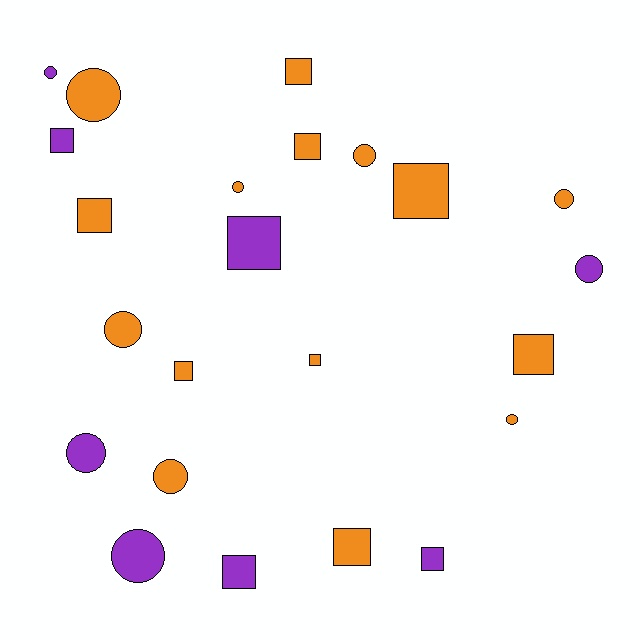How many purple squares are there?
There are 4 purple squares.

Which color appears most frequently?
Orange, with 15 objects.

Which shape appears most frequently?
Square, with 12 objects.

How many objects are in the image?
There are 23 objects.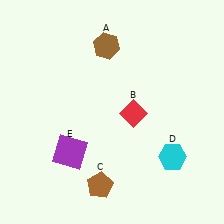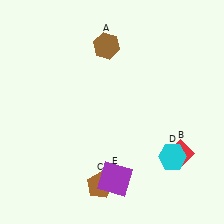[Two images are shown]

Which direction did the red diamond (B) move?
The red diamond (B) moved right.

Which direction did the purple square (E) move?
The purple square (E) moved right.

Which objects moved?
The objects that moved are: the red diamond (B), the purple square (E).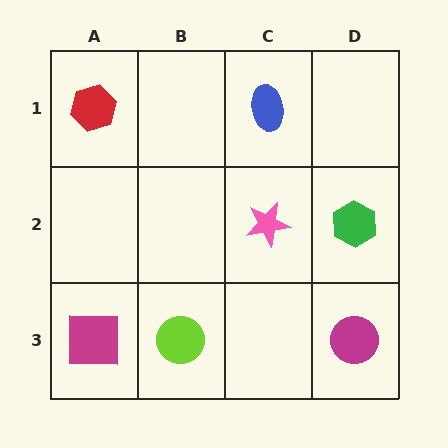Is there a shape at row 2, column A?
No, that cell is empty.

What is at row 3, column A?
A magenta square.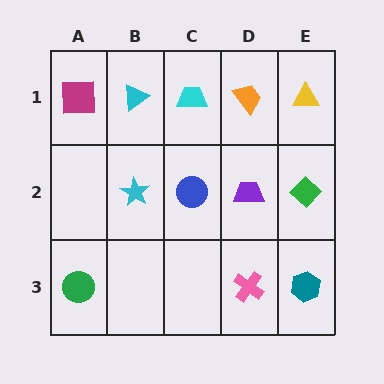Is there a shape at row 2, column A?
No, that cell is empty.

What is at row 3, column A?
A green circle.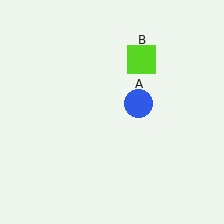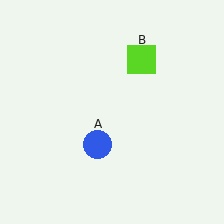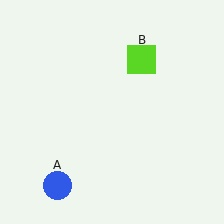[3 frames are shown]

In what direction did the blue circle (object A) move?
The blue circle (object A) moved down and to the left.